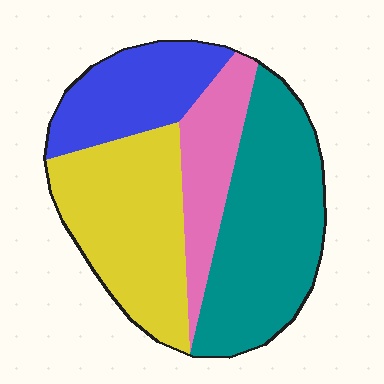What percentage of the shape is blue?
Blue covers roughly 20% of the shape.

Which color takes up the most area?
Teal, at roughly 35%.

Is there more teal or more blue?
Teal.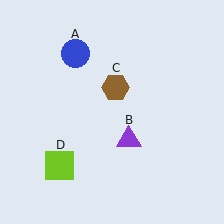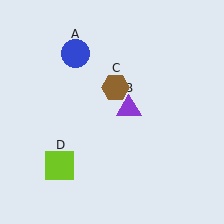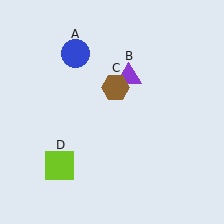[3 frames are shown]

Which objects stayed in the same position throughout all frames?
Blue circle (object A) and brown hexagon (object C) and lime square (object D) remained stationary.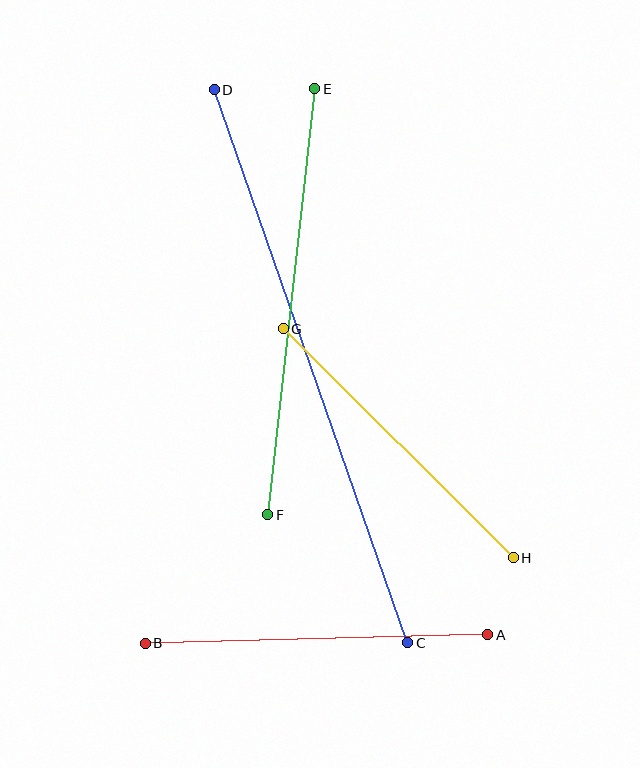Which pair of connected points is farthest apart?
Points C and D are farthest apart.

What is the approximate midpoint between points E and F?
The midpoint is at approximately (291, 302) pixels.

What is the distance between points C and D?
The distance is approximately 586 pixels.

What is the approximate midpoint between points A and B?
The midpoint is at approximately (317, 639) pixels.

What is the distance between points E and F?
The distance is approximately 429 pixels.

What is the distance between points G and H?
The distance is approximately 324 pixels.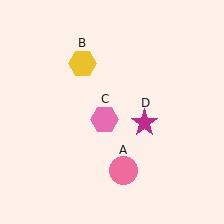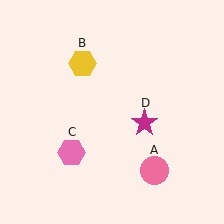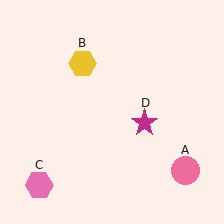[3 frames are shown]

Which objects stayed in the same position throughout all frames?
Yellow hexagon (object B) and magenta star (object D) remained stationary.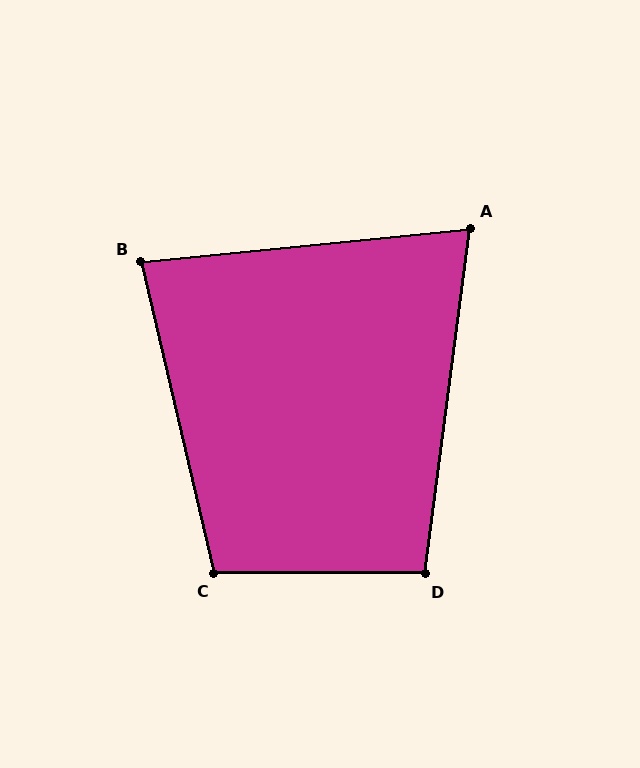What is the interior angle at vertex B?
Approximately 83 degrees (acute).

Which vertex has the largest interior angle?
C, at approximately 103 degrees.